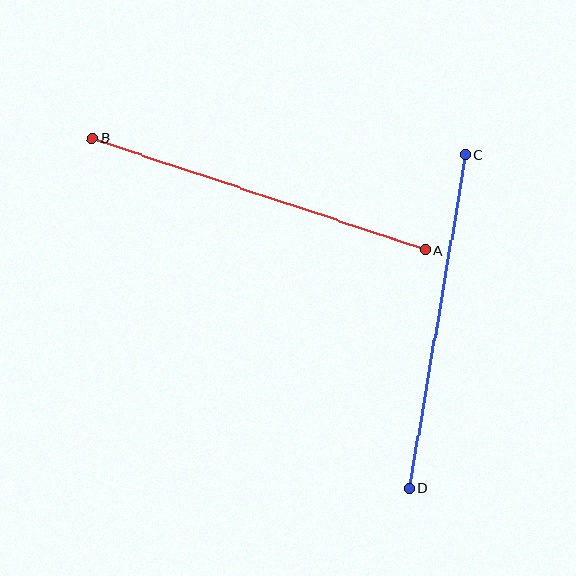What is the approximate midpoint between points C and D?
The midpoint is at approximately (437, 321) pixels.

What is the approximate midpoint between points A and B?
The midpoint is at approximately (259, 194) pixels.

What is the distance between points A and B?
The distance is approximately 352 pixels.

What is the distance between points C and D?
The distance is approximately 339 pixels.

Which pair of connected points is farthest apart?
Points A and B are farthest apart.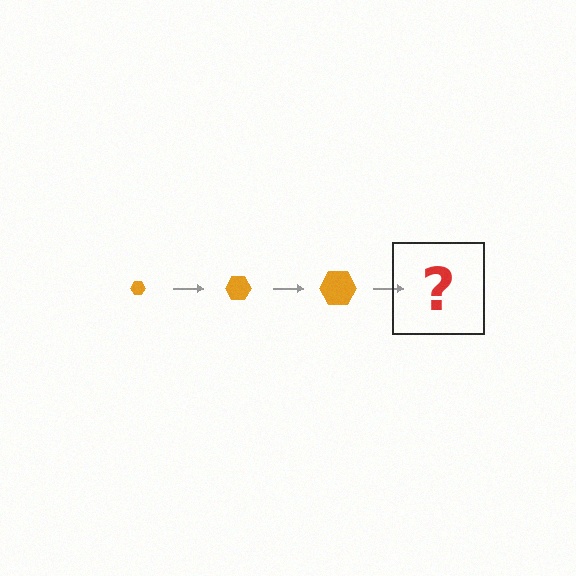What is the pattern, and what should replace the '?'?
The pattern is that the hexagon gets progressively larger each step. The '?' should be an orange hexagon, larger than the previous one.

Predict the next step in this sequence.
The next step is an orange hexagon, larger than the previous one.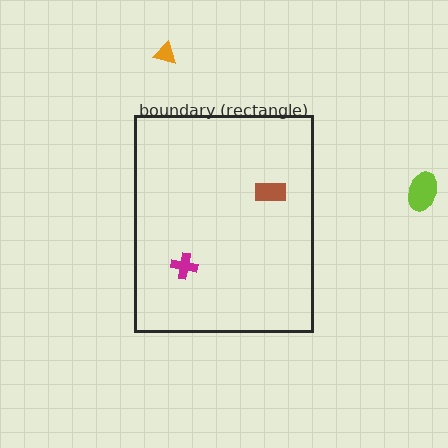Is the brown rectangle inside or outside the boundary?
Inside.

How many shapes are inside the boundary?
2 inside, 2 outside.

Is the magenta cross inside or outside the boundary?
Inside.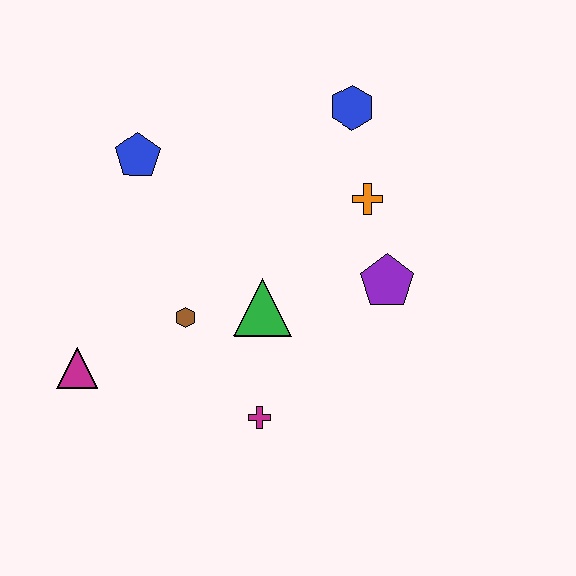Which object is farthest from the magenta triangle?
The blue hexagon is farthest from the magenta triangle.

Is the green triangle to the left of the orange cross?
Yes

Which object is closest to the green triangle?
The brown hexagon is closest to the green triangle.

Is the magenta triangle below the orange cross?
Yes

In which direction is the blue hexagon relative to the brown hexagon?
The blue hexagon is above the brown hexagon.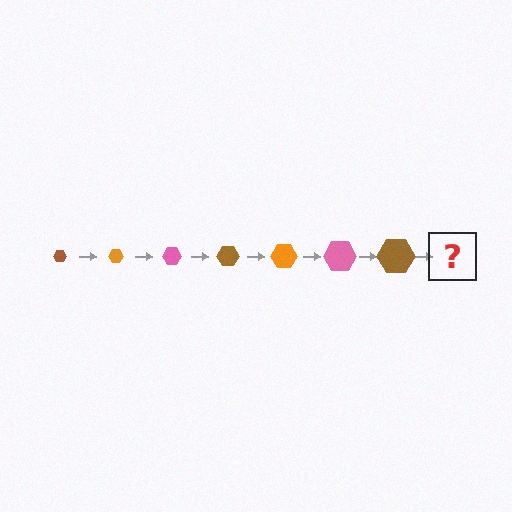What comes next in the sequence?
The next element should be an orange hexagon, larger than the previous one.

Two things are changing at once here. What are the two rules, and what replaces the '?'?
The two rules are that the hexagon grows larger each step and the color cycles through brown, orange, and pink. The '?' should be an orange hexagon, larger than the previous one.